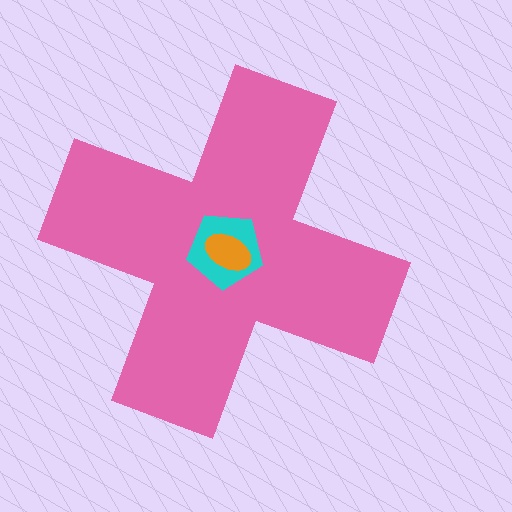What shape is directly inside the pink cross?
The cyan pentagon.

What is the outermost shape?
The pink cross.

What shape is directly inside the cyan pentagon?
The orange ellipse.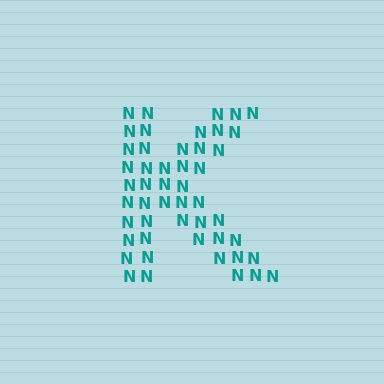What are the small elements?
The small elements are letter N's.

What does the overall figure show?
The overall figure shows the letter K.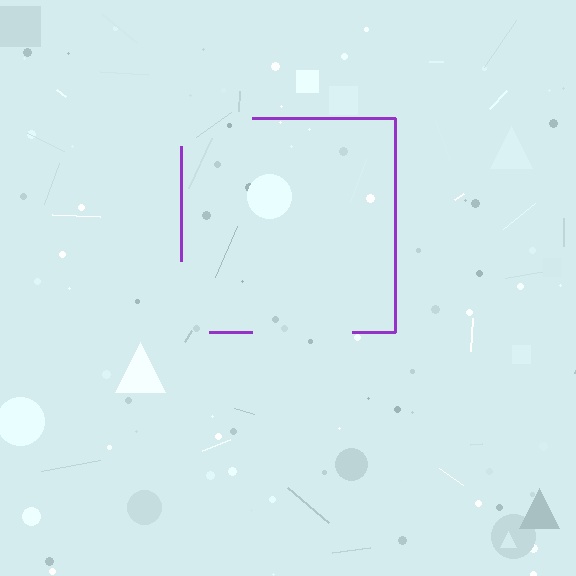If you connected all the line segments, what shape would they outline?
They would outline a square.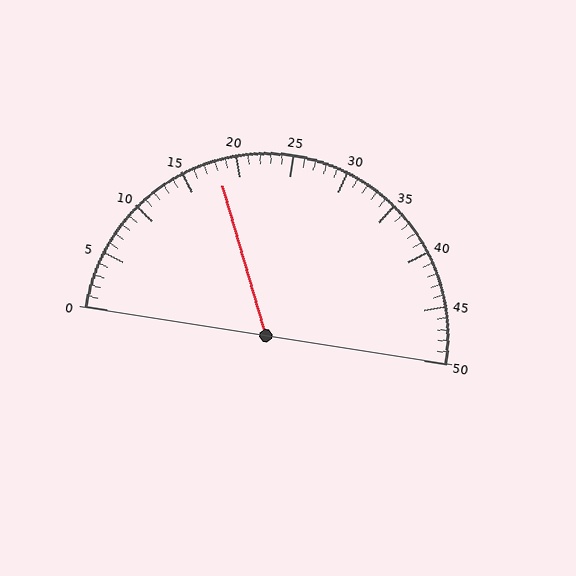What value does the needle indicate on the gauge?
The needle indicates approximately 18.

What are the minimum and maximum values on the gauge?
The gauge ranges from 0 to 50.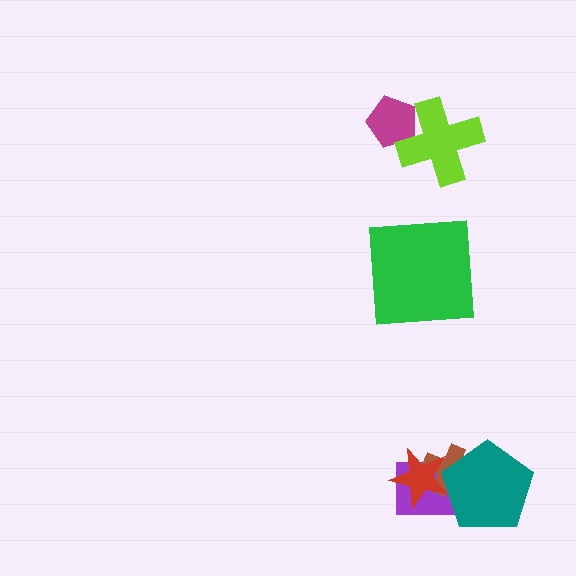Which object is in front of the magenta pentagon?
The lime cross is in front of the magenta pentagon.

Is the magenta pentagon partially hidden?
Yes, it is partially covered by another shape.